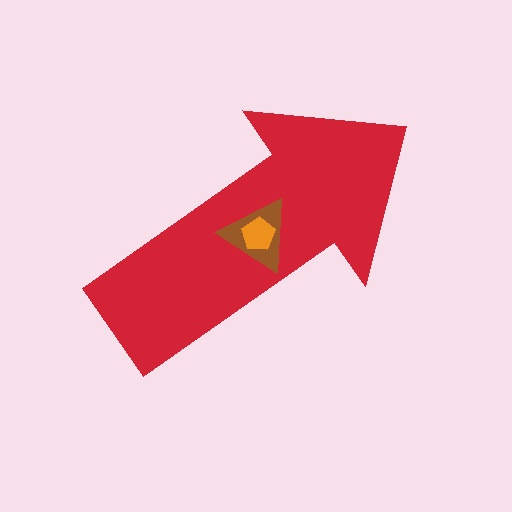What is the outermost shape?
The red arrow.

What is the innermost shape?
The orange pentagon.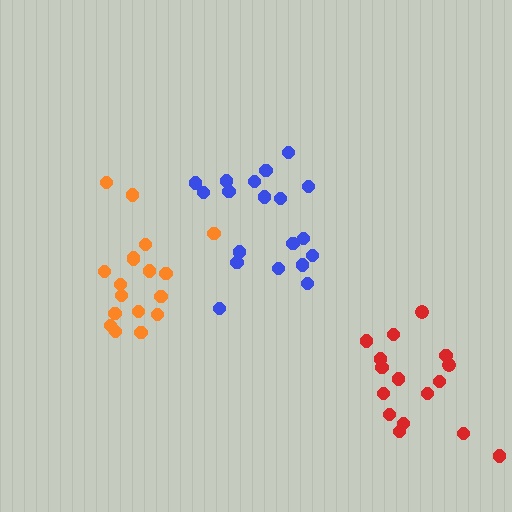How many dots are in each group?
Group 1: 19 dots, Group 2: 18 dots, Group 3: 16 dots (53 total).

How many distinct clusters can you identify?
There are 3 distinct clusters.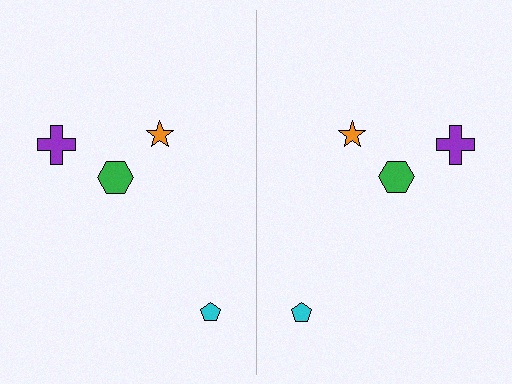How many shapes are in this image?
There are 8 shapes in this image.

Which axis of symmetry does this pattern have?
The pattern has a vertical axis of symmetry running through the center of the image.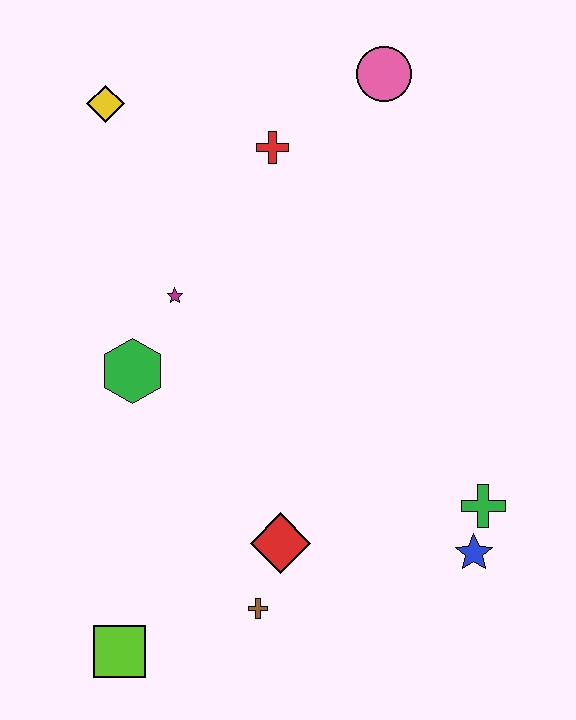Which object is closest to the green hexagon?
The magenta star is closest to the green hexagon.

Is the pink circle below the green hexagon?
No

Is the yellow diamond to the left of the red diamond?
Yes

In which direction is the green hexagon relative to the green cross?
The green hexagon is to the left of the green cross.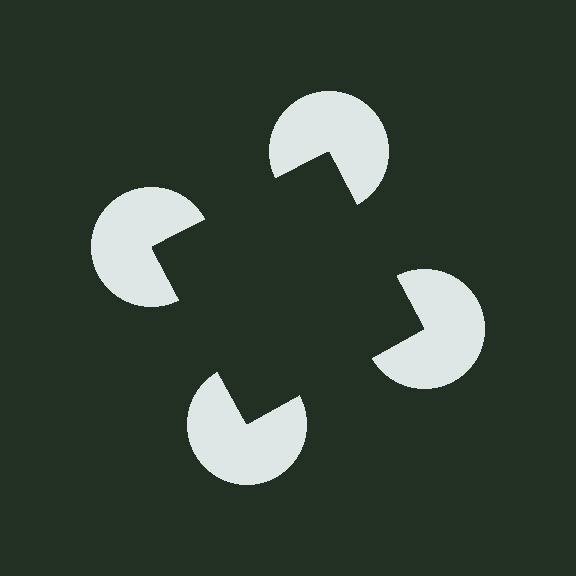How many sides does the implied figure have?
4 sides.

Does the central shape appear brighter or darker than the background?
It typically appears slightly darker than the background, even though no actual brightness change is drawn.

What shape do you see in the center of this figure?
An illusory square — its edges are inferred from the aligned wedge cuts in the pac-man discs, not physically drawn.